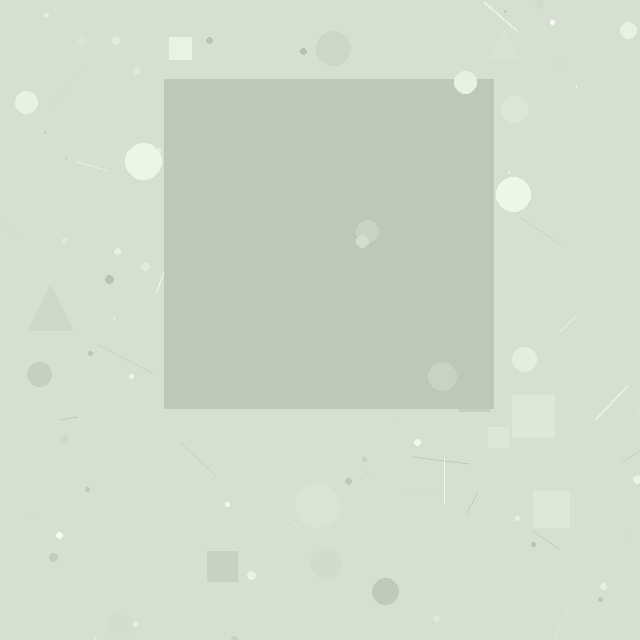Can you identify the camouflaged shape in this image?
The camouflaged shape is a square.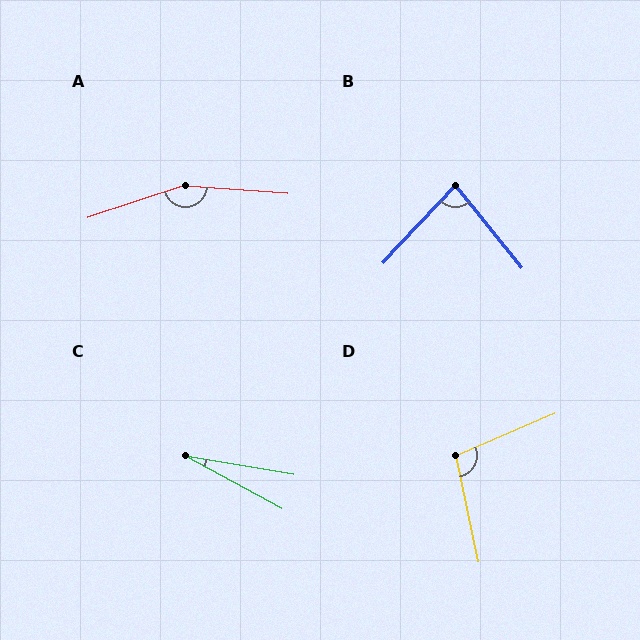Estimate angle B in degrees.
Approximately 82 degrees.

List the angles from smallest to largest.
C (19°), B (82°), D (101°), A (157°).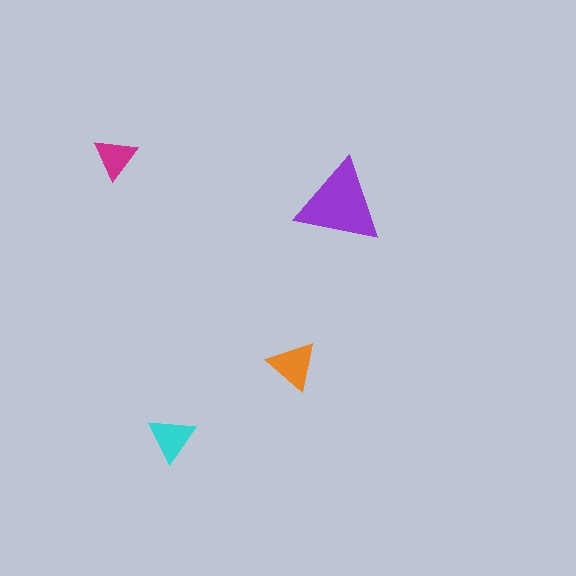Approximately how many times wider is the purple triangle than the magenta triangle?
About 2 times wider.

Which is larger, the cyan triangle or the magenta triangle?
The cyan one.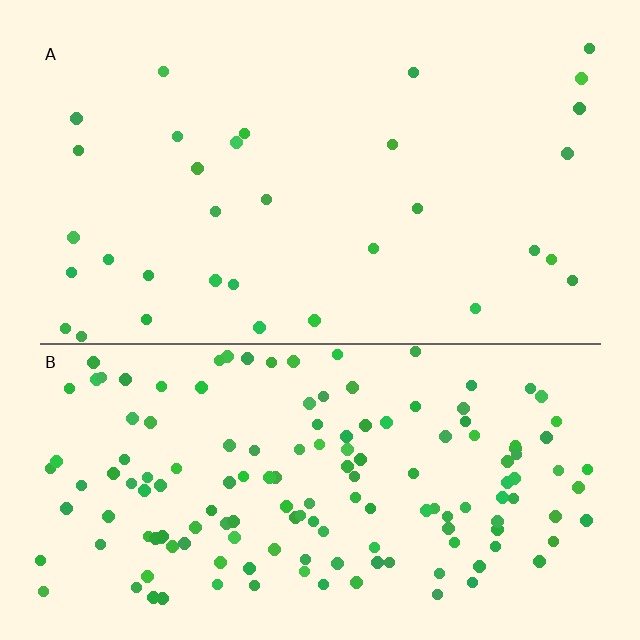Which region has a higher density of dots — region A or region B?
B (the bottom).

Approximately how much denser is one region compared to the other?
Approximately 4.6× — region B over region A.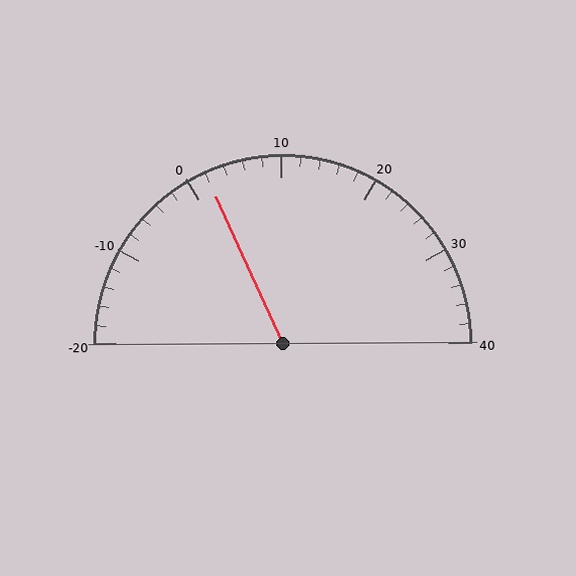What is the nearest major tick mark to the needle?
The nearest major tick mark is 0.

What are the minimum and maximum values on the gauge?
The gauge ranges from -20 to 40.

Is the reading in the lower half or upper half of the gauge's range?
The reading is in the lower half of the range (-20 to 40).